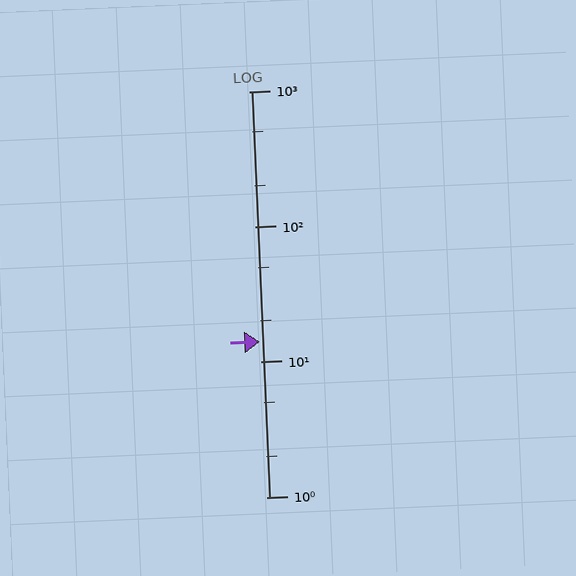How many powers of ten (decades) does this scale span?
The scale spans 3 decades, from 1 to 1000.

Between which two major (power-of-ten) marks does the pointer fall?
The pointer is between 10 and 100.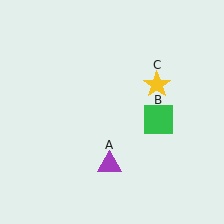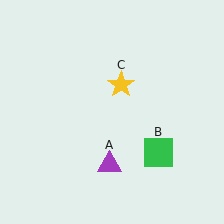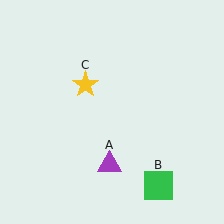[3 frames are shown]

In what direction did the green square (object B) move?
The green square (object B) moved down.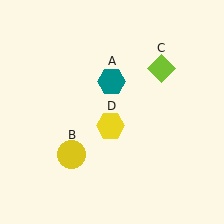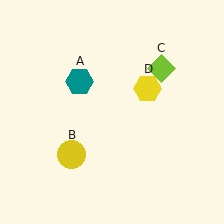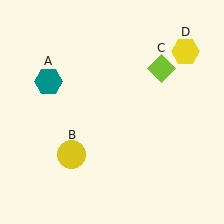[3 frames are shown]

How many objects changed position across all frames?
2 objects changed position: teal hexagon (object A), yellow hexagon (object D).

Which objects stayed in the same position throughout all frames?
Yellow circle (object B) and lime diamond (object C) remained stationary.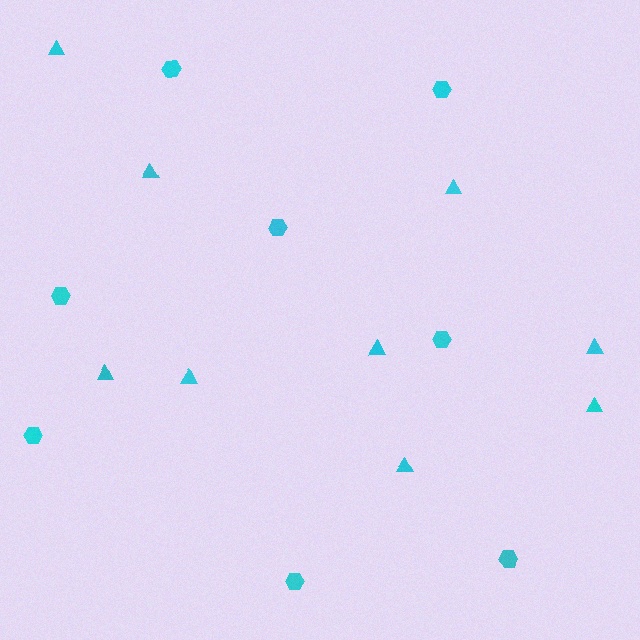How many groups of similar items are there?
There are 2 groups: one group of hexagons (8) and one group of triangles (9).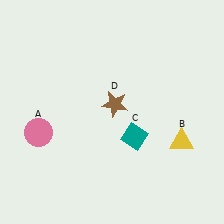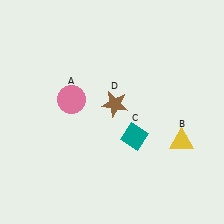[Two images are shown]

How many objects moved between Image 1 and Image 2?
1 object moved between the two images.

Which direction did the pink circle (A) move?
The pink circle (A) moved up.